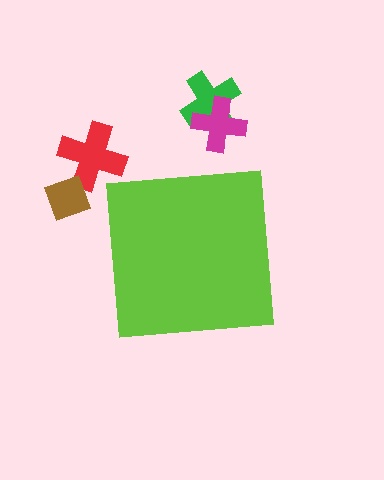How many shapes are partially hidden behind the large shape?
0 shapes are partially hidden.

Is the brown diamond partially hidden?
No, the brown diamond is fully visible.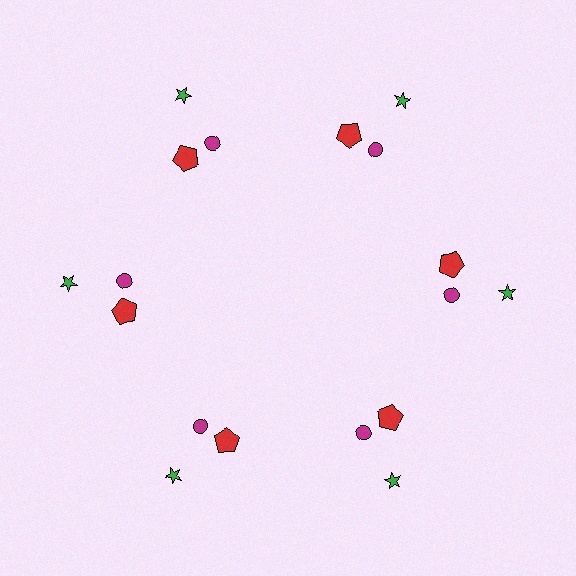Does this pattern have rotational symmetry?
Yes, this pattern has 6-fold rotational symmetry. It looks the same after rotating 60 degrees around the center.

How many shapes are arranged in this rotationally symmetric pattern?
There are 18 shapes, arranged in 6 groups of 3.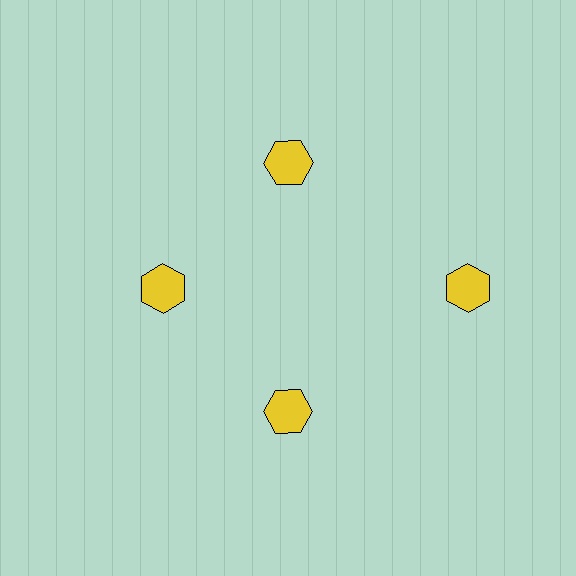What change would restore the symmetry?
The symmetry would be restored by moving it inward, back onto the ring so that all 4 hexagons sit at equal angles and equal distance from the center.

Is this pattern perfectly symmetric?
No. The 4 yellow hexagons are arranged in a ring, but one element near the 3 o'clock position is pushed outward from the center, breaking the 4-fold rotational symmetry.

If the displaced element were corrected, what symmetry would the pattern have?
It would have 4-fold rotational symmetry — the pattern would map onto itself every 90 degrees.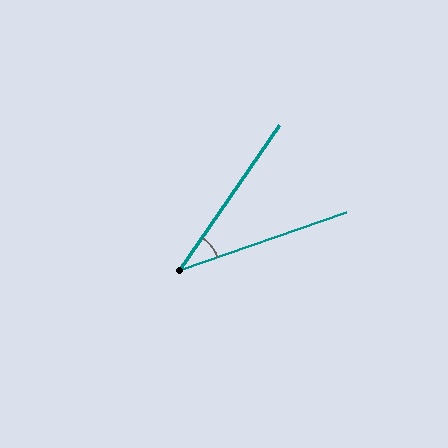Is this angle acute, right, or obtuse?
It is acute.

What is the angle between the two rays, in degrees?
Approximately 36 degrees.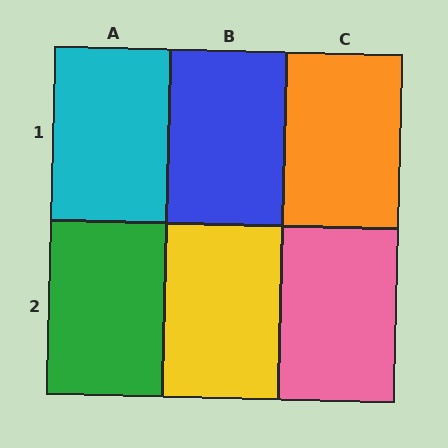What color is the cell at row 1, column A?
Cyan.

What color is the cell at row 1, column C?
Orange.